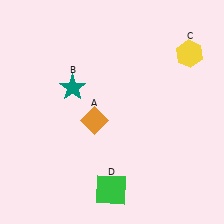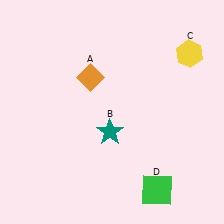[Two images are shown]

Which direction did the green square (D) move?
The green square (D) moved right.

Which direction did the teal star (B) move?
The teal star (B) moved down.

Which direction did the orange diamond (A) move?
The orange diamond (A) moved up.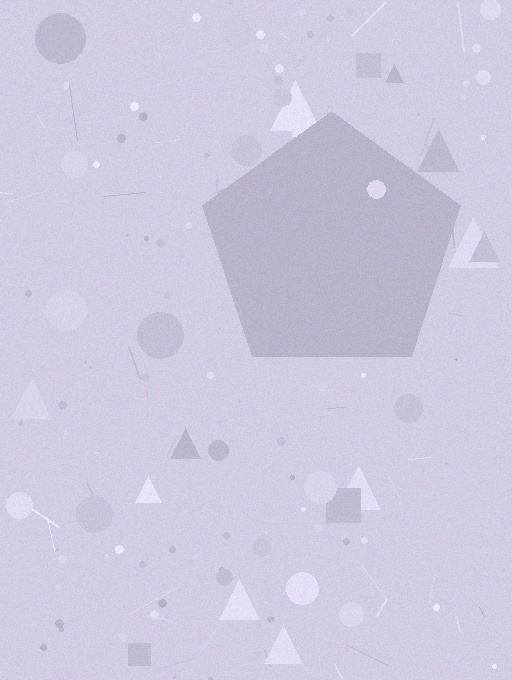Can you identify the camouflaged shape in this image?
The camouflaged shape is a pentagon.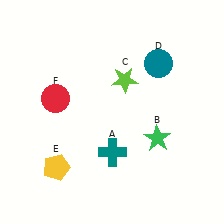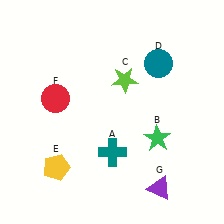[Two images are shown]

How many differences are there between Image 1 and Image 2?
There is 1 difference between the two images.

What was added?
A purple triangle (G) was added in Image 2.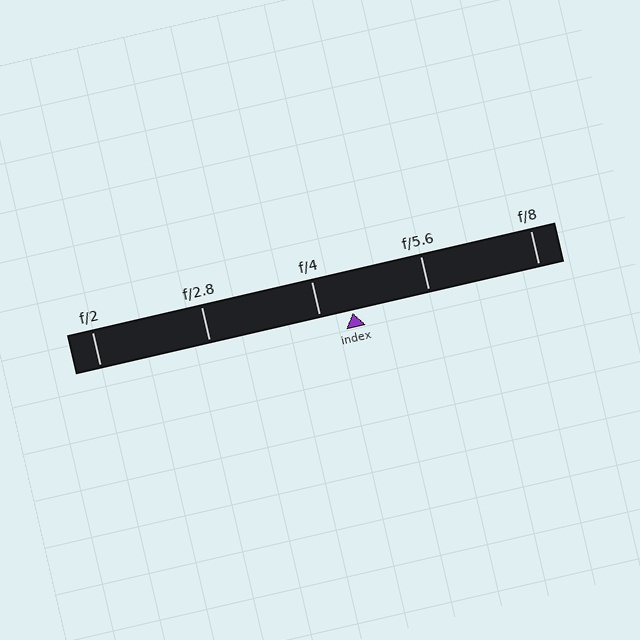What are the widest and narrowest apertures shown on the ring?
The widest aperture shown is f/2 and the narrowest is f/8.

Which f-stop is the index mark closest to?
The index mark is closest to f/4.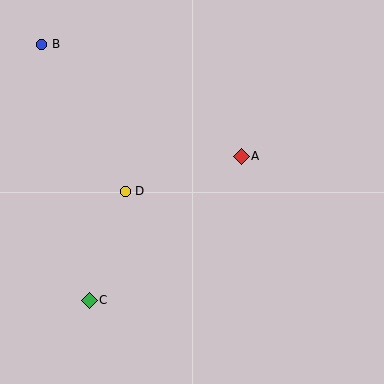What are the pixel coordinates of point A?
Point A is at (241, 156).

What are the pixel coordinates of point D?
Point D is at (125, 191).